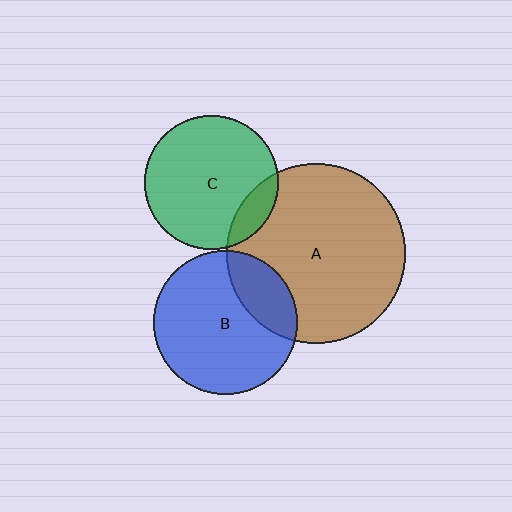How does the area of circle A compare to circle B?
Approximately 1.6 times.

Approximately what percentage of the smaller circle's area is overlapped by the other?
Approximately 25%.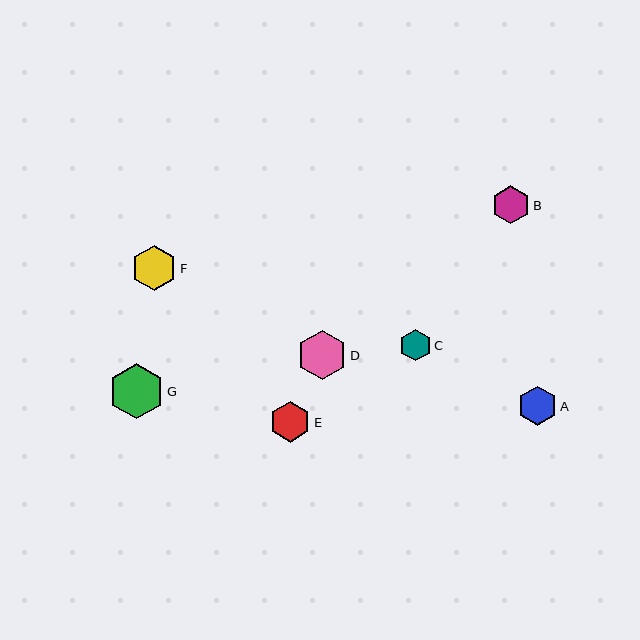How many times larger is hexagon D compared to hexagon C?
Hexagon D is approximately 1.6 times the size of hexagon C.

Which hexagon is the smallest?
Hexagon C is the smallest with a size of approximately 32 pixels.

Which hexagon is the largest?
Hexagon G is the largest with a size of approximately 55 pixels.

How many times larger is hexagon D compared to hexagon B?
Hexagon D is approximately 1.3 times the size of hexagon B.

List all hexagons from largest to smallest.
From largest to smallest: G, D, F, E, A, B, C.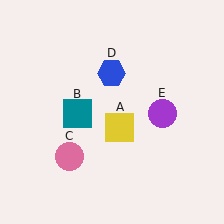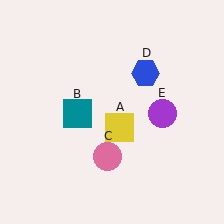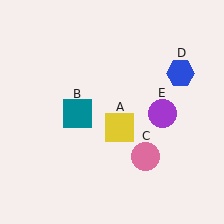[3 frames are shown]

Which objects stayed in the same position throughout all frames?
Yellow square (object A) and teal square (object B) and purple circle (object E) remained stationary.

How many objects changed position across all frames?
2 objects changed position: pink circle (object C), blue hexagon (object D).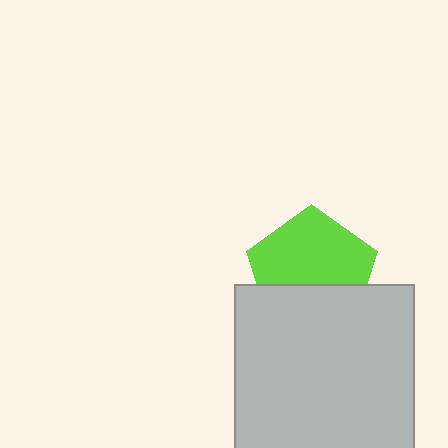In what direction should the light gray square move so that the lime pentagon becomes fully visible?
The light gray square should move down. That is the shortest direction to clear the overlap and leave the lime pentagon fully visible.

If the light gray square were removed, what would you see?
You would see the complete lime pentagon.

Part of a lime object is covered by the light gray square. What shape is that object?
It is a pentagon.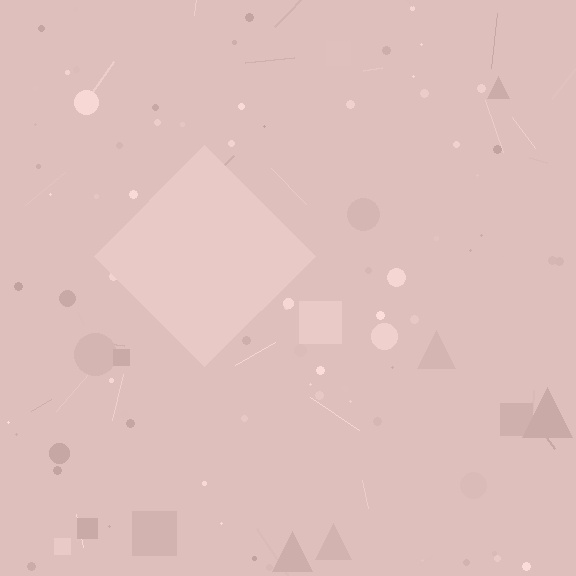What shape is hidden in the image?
A diamond is hidden in the image.